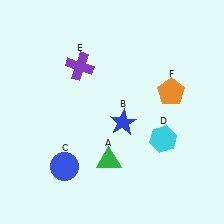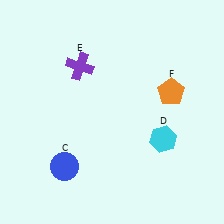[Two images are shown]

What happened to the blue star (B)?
The blue star (B) was removed in Image 2. It was in the bottom-right area of Image 1.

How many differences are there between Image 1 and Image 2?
There are 2 differences between the two images.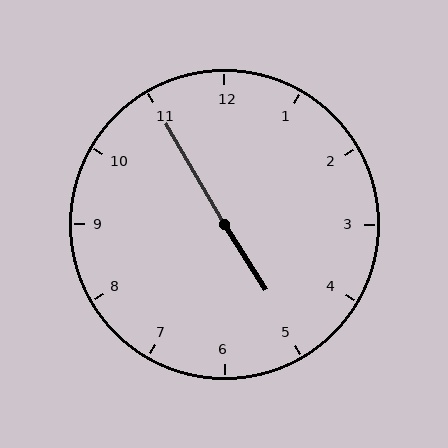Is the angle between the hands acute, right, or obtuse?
It is obtuse.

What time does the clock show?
4:55.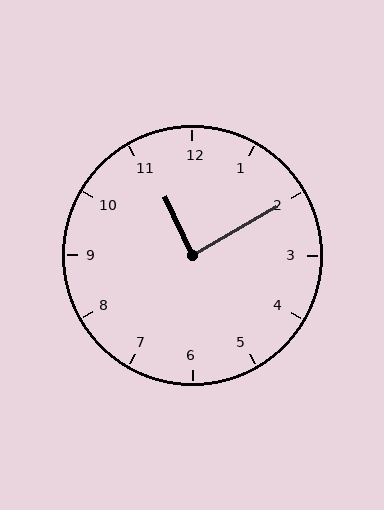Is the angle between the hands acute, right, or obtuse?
It is right.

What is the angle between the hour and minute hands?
Approximately 85 degrees.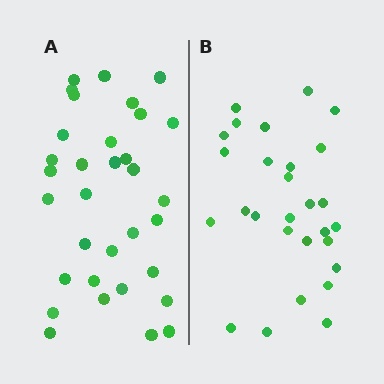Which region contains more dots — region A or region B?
Region A (the left region) has more dots.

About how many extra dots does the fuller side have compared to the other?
Region A has about 5 more dots than region B.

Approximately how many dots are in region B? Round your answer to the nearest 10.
About 30 dots. (The exact count is 28, which rounds to 30.)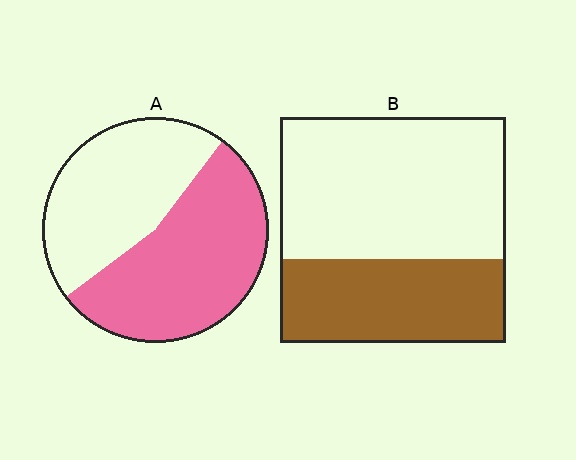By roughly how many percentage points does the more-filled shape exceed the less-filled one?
By roughly 20 percentage points (A over B).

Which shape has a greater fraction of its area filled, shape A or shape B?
Shape A.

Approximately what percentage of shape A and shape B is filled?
A is approximately 55% and B is approximately 35%.